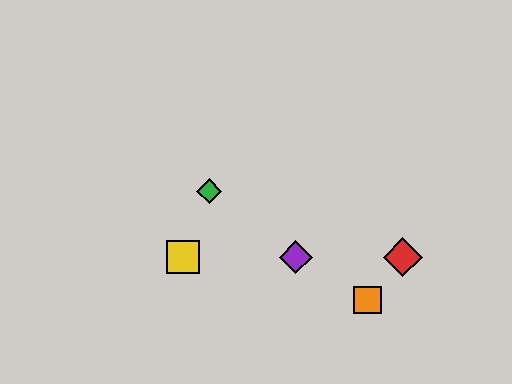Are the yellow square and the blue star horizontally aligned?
Yes, both are at y≈257.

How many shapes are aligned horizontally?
4 shapes (the red diamond, the blue star, the yellow square, the purple diamond) are aligned horizontally.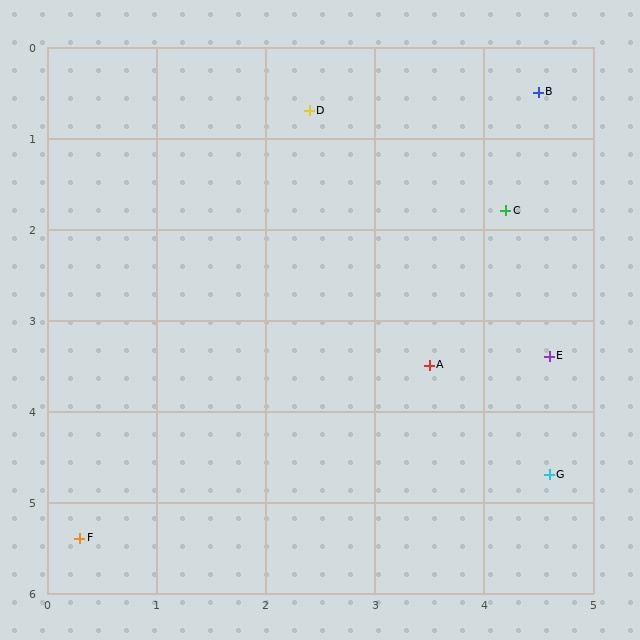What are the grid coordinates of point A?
Point A is at approximately (3.5, 3.5).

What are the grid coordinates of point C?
Point C is at approximately (4.2, 1.8).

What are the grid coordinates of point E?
Point E is at approximately (4.6, 3.4).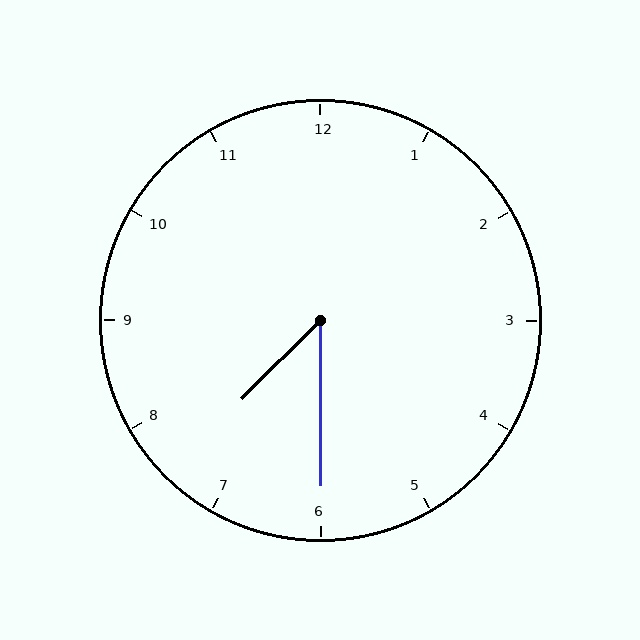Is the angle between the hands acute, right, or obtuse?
It is acute.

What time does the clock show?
7:30.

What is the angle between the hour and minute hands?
Approximately 45 degrees.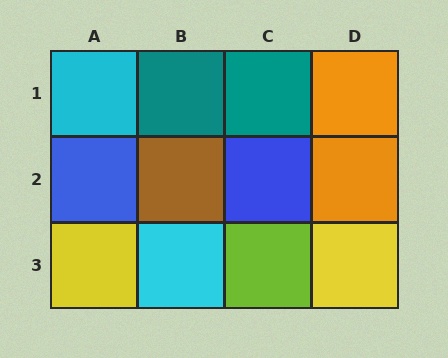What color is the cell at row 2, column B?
Brown.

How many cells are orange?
2 cells are orange.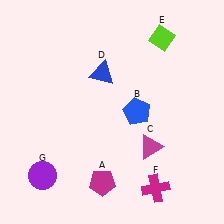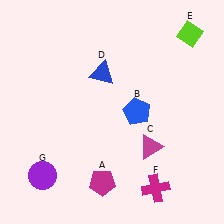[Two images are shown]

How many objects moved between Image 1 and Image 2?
1 object moved between the two images.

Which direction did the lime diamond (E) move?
The lime diamond (E) moved right.